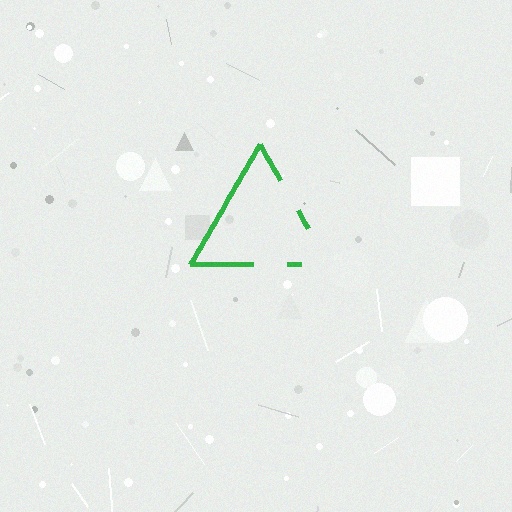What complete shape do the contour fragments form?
The contour fragments form a triangle.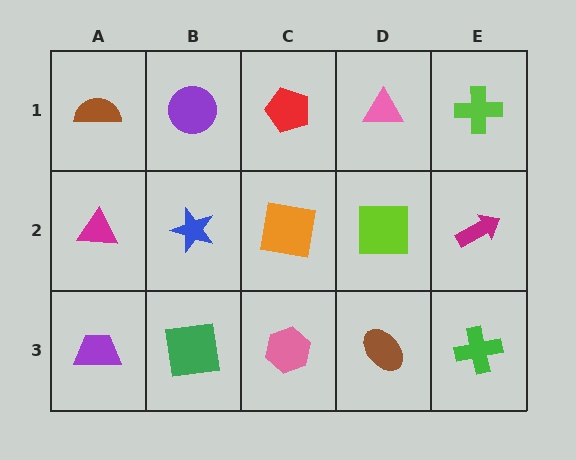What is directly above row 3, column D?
A lime square.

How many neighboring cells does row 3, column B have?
3.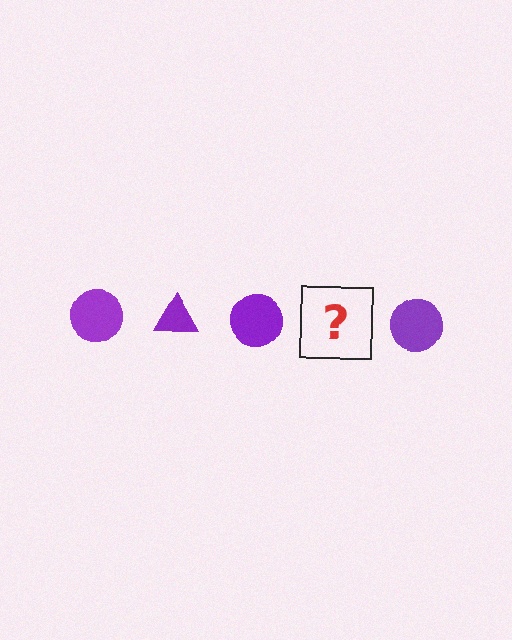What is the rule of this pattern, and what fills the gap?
The rule is that the pattern cycles through circle, triangle shapes in purple. The gap should be filled with a purple triangle.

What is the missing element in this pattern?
The missing element is a purple triangle.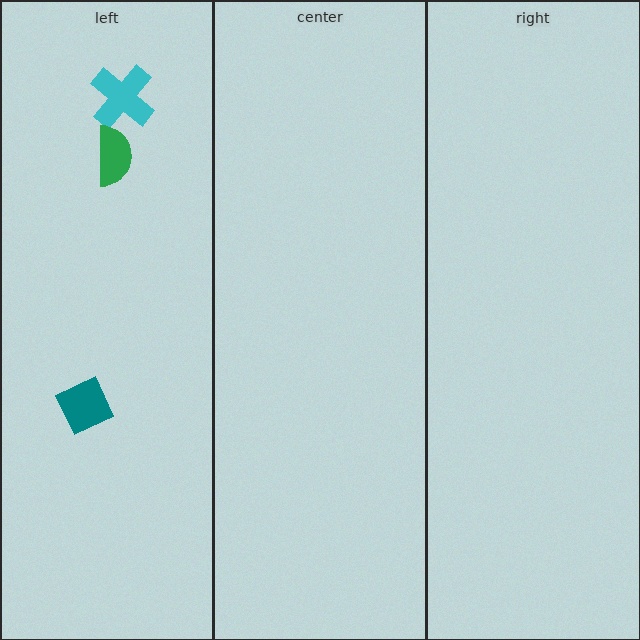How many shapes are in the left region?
3.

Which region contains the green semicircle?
The left region.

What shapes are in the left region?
The teal square, the cyan cross, the green semicircle.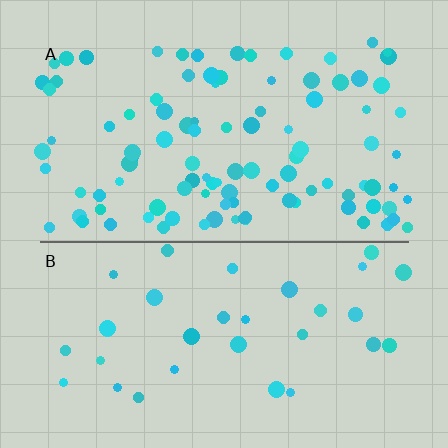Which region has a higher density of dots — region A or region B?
A (the top).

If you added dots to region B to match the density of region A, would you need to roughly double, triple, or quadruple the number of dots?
Approximately triple.